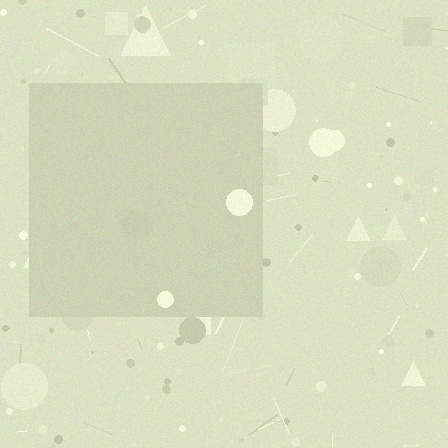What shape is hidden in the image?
A square is hidden in the image.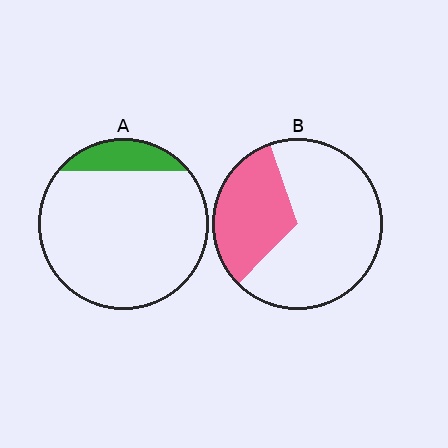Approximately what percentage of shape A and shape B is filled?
A is approximately 15% and B is approximately 30%.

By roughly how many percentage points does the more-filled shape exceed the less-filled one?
By roughly 20 percentage points (B over A).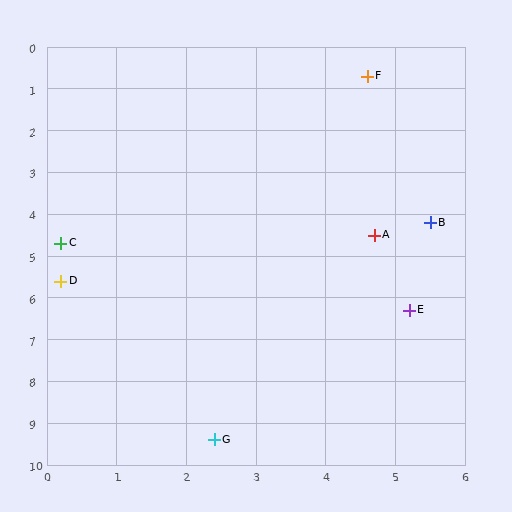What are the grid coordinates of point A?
Point A is at approximately (4.7, 4.5).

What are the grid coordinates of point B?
Point B is at approximately (5.5, 4.2).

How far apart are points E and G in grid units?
Points E and G are about 4.2 grid units apart.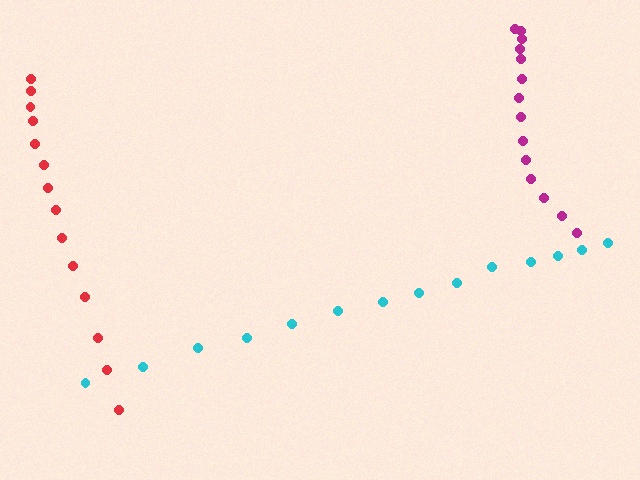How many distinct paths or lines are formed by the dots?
There are 3 distinct paths.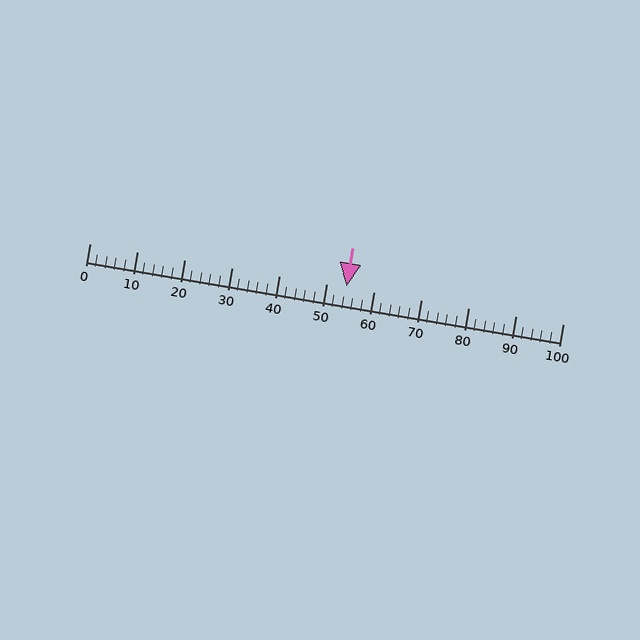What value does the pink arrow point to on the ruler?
The pink arrow points to approximately 54.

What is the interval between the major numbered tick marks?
The major tick marks are spaced 10 units apart.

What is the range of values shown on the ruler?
The ruler shows values from 0 to 100.